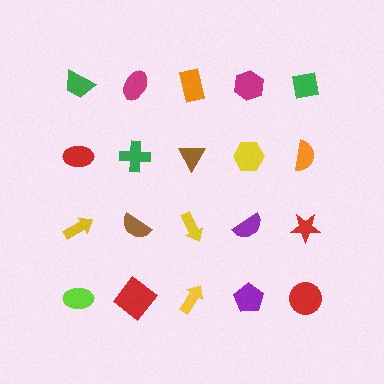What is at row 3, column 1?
A yellow arrow.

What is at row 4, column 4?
A purple pentagon.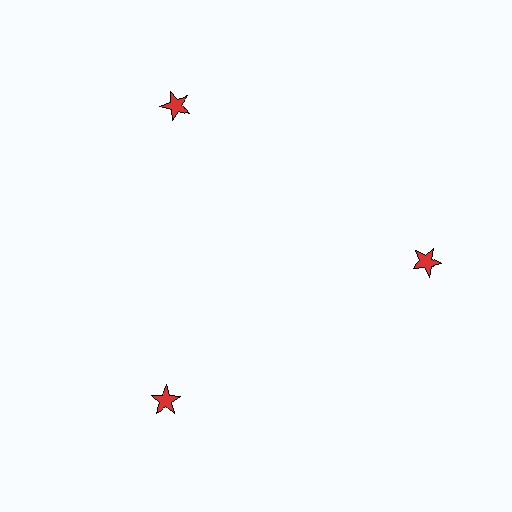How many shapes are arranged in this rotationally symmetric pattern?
There are 3 shapes, arranged in 3 groups of 1.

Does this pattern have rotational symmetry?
Yes, this pattern has 3-fold rotational symmetry. It looks the same after rotating 120 degrees around the center.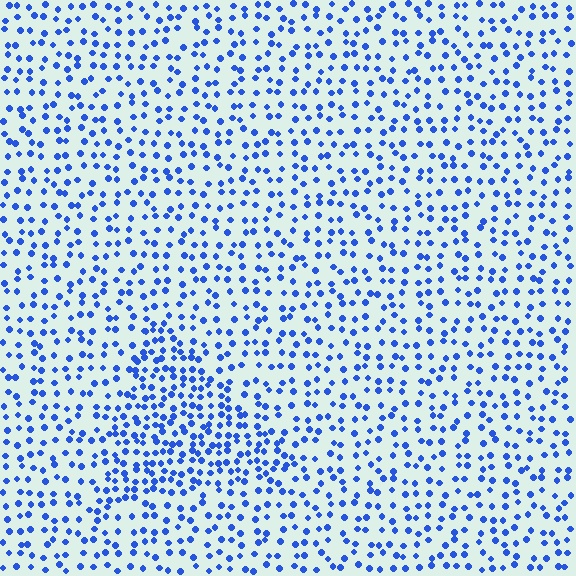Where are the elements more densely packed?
The elements are more densely packed inside the triangle boundary.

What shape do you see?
I see a triangle.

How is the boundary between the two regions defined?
The boundary is defined by a change in element density (approximately 1.8x ratio). All elements are the same color, size, and shape.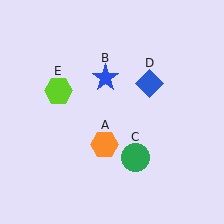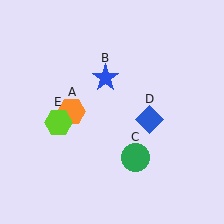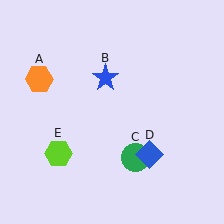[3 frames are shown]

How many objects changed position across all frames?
3 objects changed position: orange hexagon (object A), blue diamond (object D), lime hexagon (object E).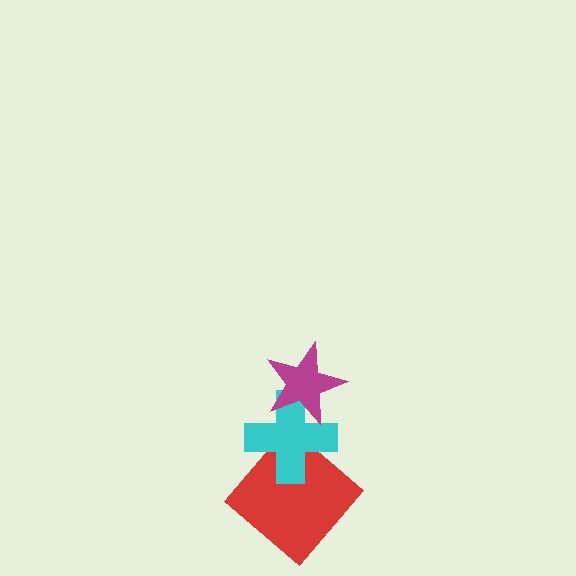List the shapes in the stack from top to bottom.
From top to bottom: the magenta star, the cyan cross, the red diamond.